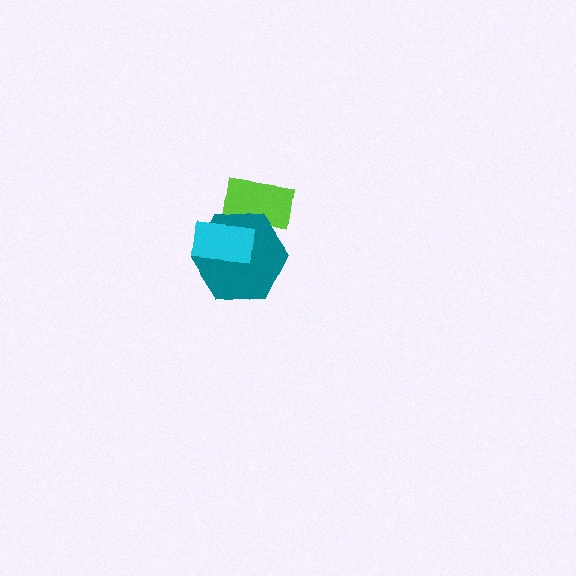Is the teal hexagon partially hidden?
Yes, it is partially covered by another shape.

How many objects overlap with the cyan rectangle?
2 objects overlap with the cyan rectangle.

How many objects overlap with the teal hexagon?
2 objects overlap with the teal hexagon.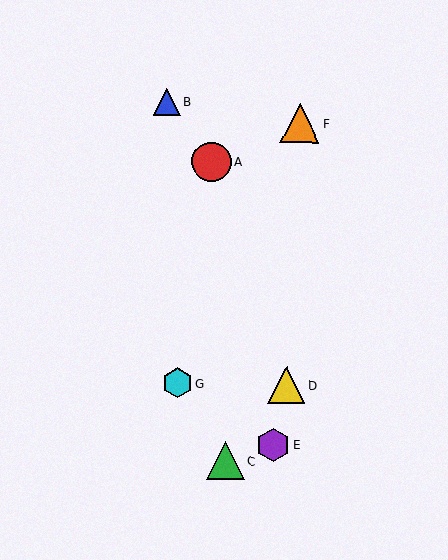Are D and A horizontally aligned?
No, D is at y≈385 and A is at y≈162.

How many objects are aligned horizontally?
2 objects (D, G) are aligned horizontally.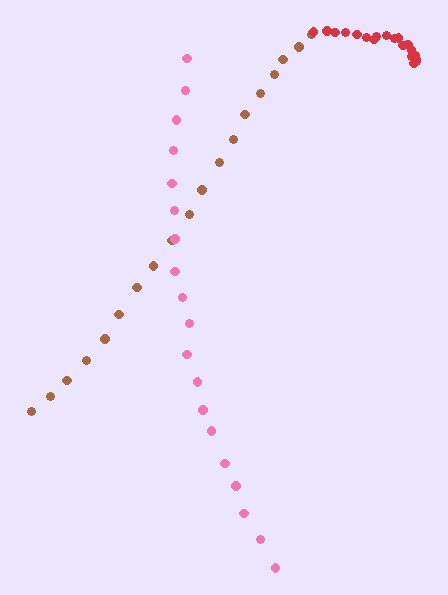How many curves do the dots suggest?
There are 3 distinct paths.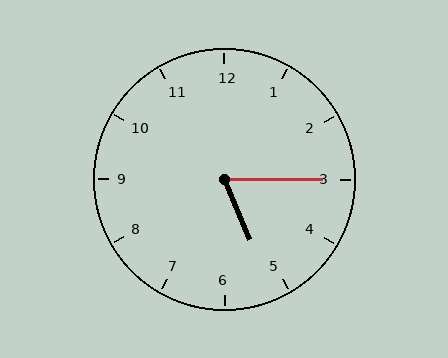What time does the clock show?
5:15.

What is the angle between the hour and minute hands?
Approximately 68 degrees.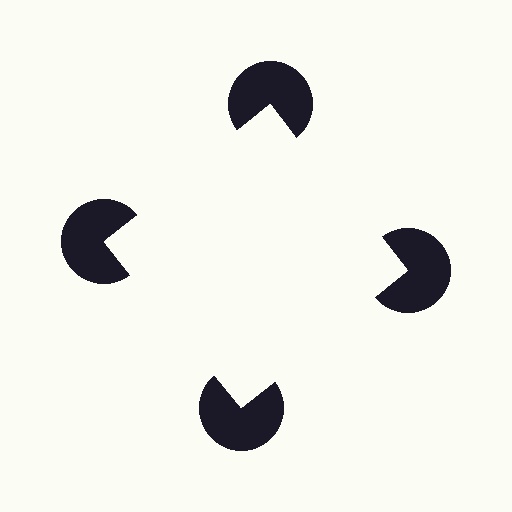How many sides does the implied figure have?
4 sides.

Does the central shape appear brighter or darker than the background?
It typically appears slightly brighter than the background, even though no actual brightness change is drawn.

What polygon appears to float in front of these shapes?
An illusory square — its edges are inferred from the aligned wedge cuts in the pac-man discs, not physically drawn.